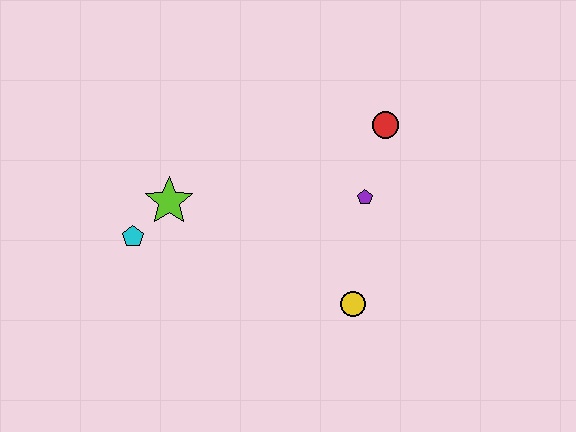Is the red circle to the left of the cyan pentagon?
No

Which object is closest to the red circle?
The purple pentagon is closest to the red circle.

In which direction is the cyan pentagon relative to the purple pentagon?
The cyan pentagon is to the left of the purple pentagon.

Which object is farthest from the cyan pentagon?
The red circle is farthest from the cyan pentagon.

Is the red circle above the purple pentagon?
Yes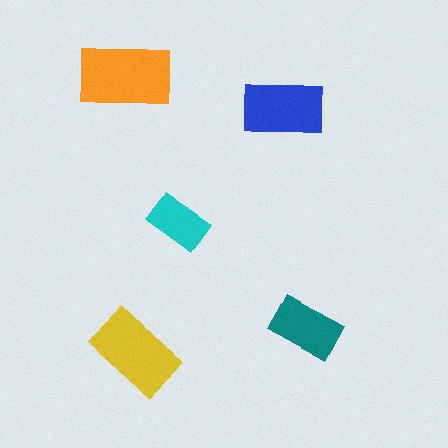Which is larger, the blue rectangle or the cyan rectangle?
The blue one.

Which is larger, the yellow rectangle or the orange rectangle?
The orange one.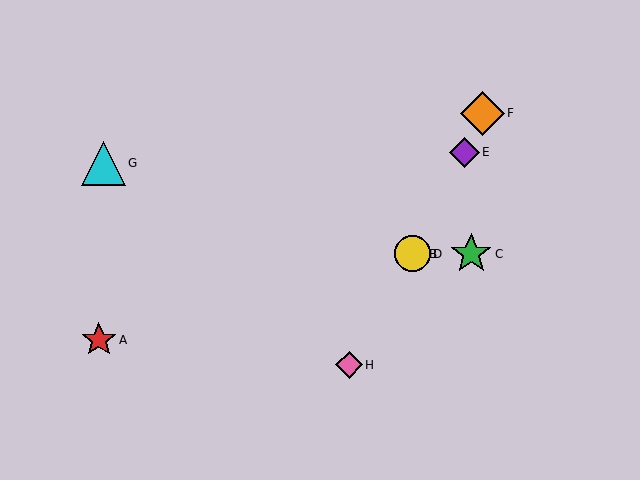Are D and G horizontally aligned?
No, D is at y≈254 and G is at y≈163.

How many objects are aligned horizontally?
3 objects (B, C, D) are aligned horizontally.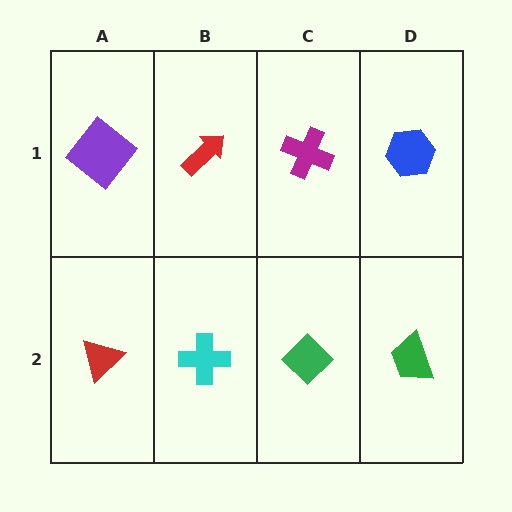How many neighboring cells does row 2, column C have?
3.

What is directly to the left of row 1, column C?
A red arrow.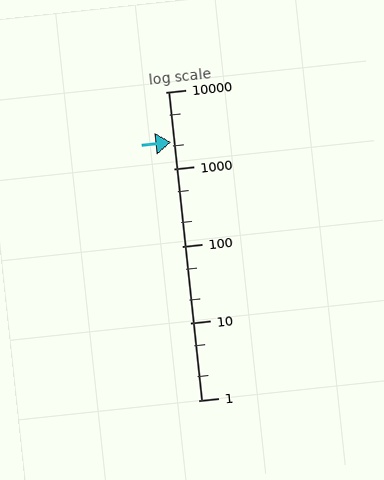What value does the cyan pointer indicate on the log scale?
The pointer indicates approximately 2200.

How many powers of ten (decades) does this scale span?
The scale spans 4 decades, from 1 to 10000.